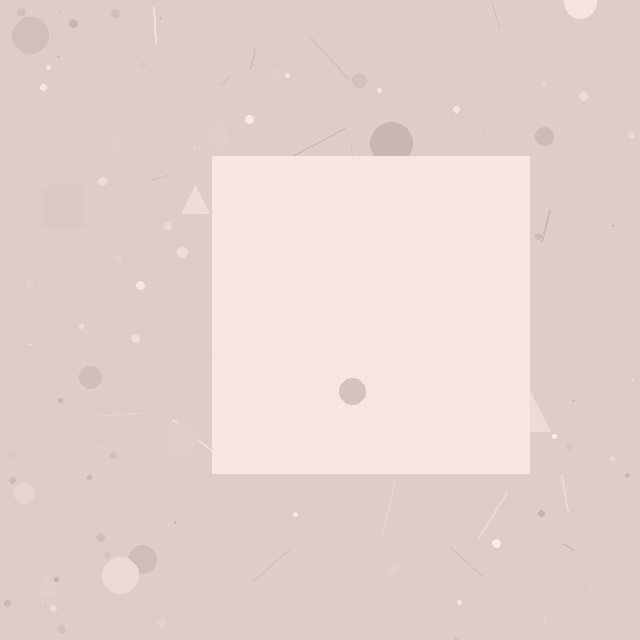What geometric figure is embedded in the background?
A square is embedded in the background.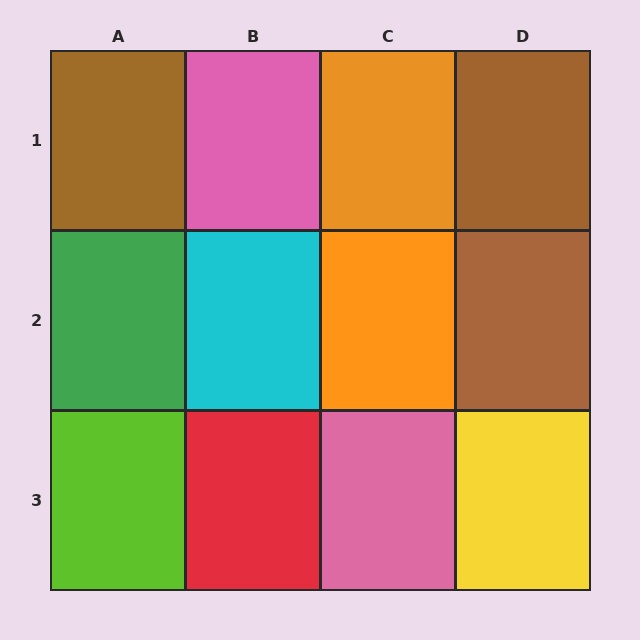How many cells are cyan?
1 cell is cyan.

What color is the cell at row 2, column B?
Cyan.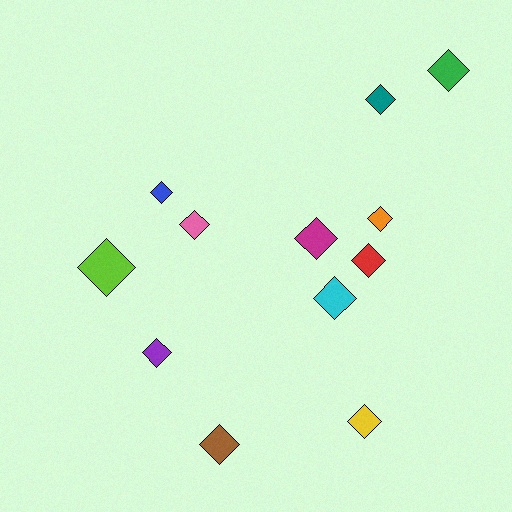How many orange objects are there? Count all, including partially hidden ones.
There is 1 orange object.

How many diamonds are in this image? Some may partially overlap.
There are 12 diamonds.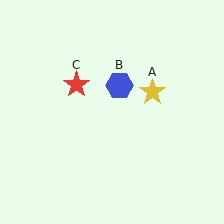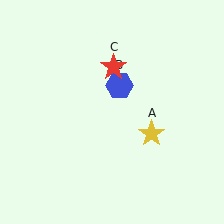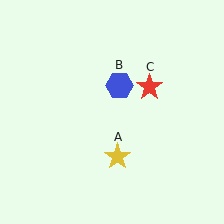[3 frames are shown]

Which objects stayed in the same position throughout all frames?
Blue hexagon (object B) remained stationary.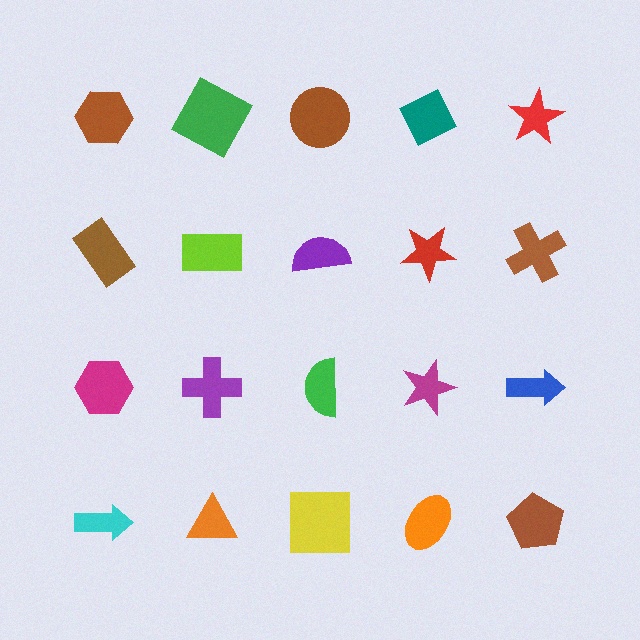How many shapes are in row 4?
5 shapes.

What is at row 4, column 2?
An orange triangle.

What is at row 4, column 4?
An orange ellipse.